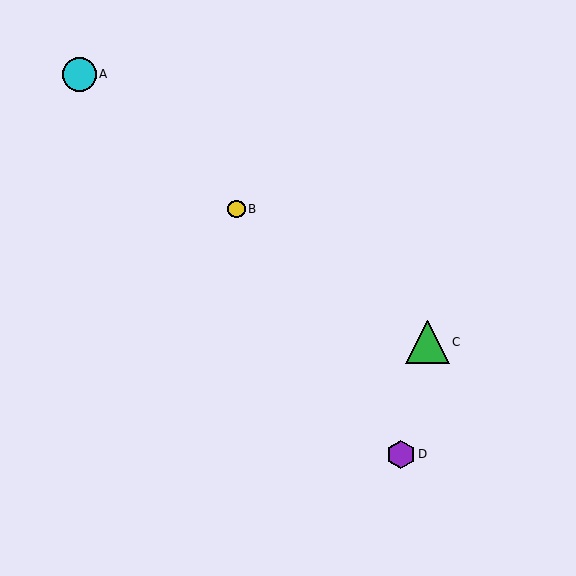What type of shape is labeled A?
Shape A is a cyan circle.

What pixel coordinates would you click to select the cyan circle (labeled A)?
Click at (80, 74) to select the cyan circle A.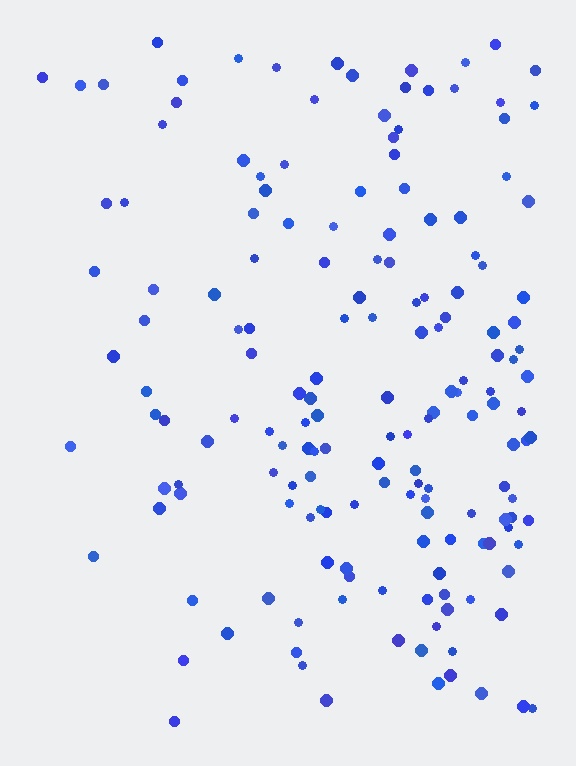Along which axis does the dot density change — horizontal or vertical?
Horizontal.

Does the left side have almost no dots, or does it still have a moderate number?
Still a moderate number, just noticeably fewer than the right.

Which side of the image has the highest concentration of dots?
The right.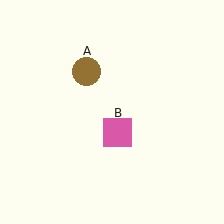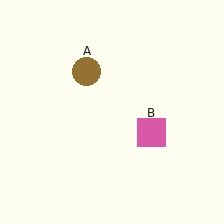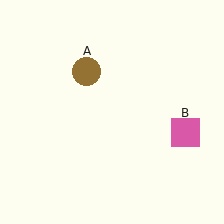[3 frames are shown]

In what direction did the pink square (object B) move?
The pink square (object B) moved right.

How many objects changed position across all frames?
1 object changed position: pink square (object B).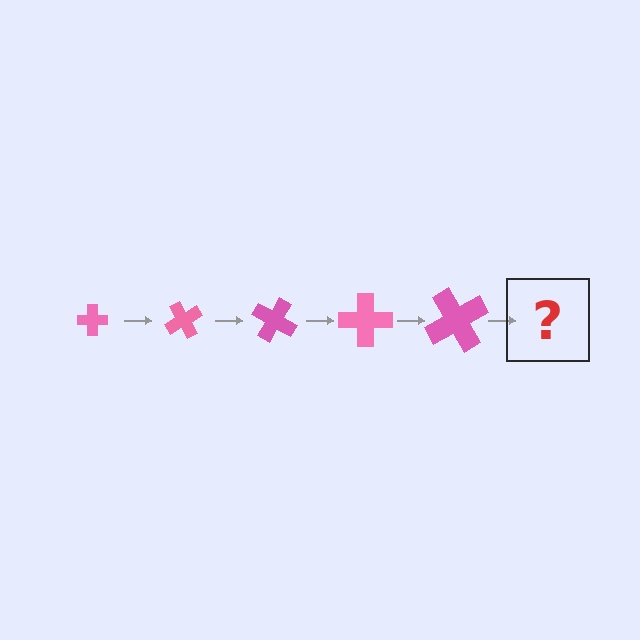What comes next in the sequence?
The next element should be a cross, larger than the previous one and rotated 300 degrees from the start.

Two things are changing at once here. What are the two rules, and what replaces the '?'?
The two rules are that the cross grows larger each step and it rotates 60 degrees each step. The '?' should be a cross, larger than the previous one and rotated 300 degrees from the start.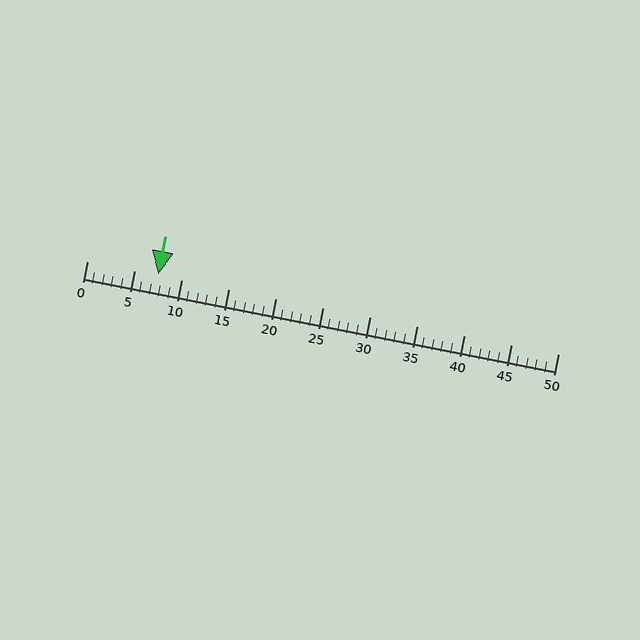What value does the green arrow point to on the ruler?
The green arrow points to approximately 8.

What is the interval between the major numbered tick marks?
The major tick marks are spaced 5 units apart.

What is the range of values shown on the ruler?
The ruler shows values from 0 to 50.